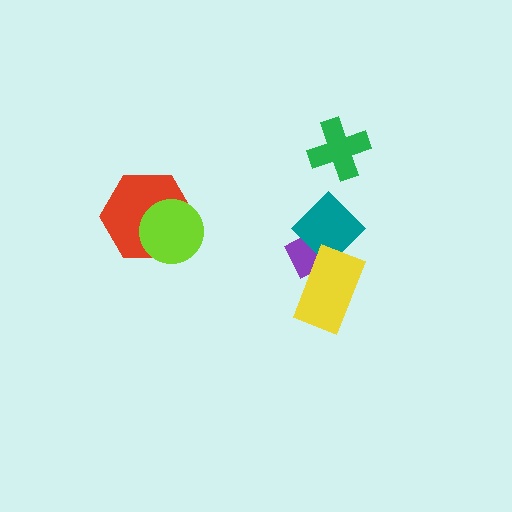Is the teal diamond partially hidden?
Yes, it is partially covered by another shape.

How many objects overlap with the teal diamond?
2 objects overlap with the teal diamond.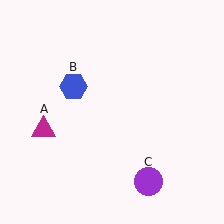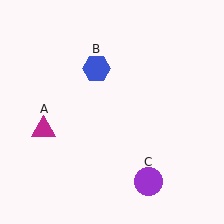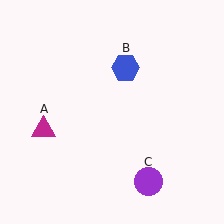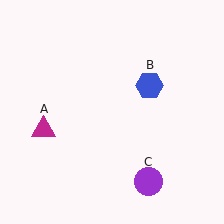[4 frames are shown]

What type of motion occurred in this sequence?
The blue hexagon (object B) rotated clockwise around the center of the scene.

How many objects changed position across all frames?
1 object changed position: blue hexagon (object B).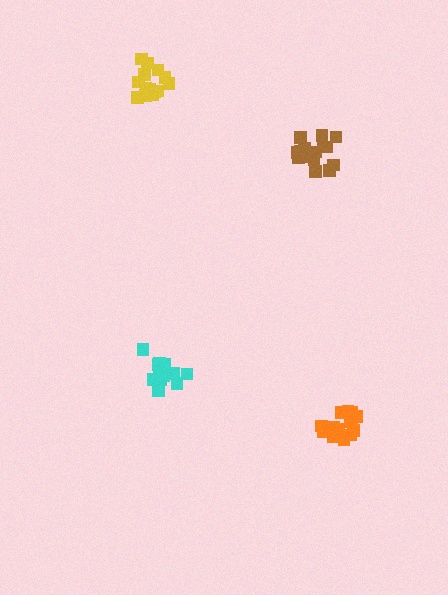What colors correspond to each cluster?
The clusters are colored: brown, yellow, orange, cyan.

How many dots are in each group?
Group 1: 17 dots, Group 2: 14 dots, Group 3: 14 dots, Group 4: 14 dots (59 total).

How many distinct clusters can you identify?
There are 4 distinct clusters.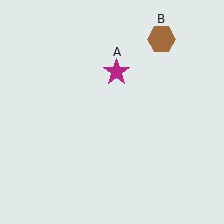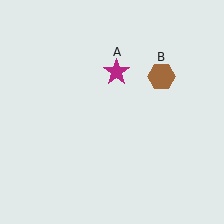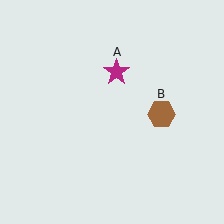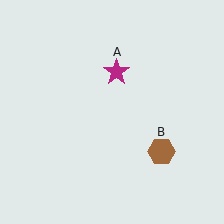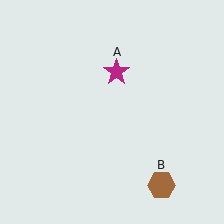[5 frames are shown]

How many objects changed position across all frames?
1 object changed position: brown hexagon (object B).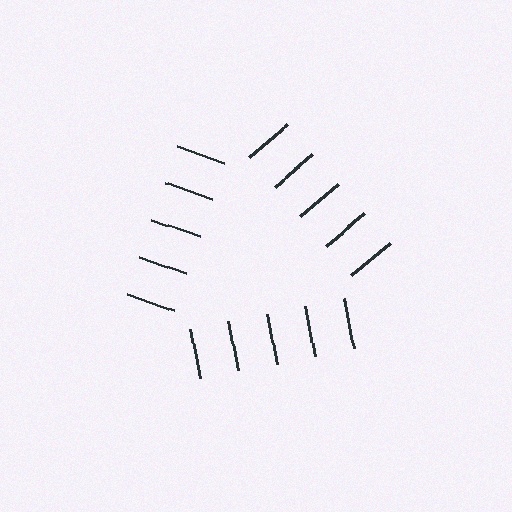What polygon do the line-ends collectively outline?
An illusory triangle — the line segments terminate on its edges but no continuous stroke is drawn.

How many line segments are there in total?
15 — 5 along each of the 3 edges.